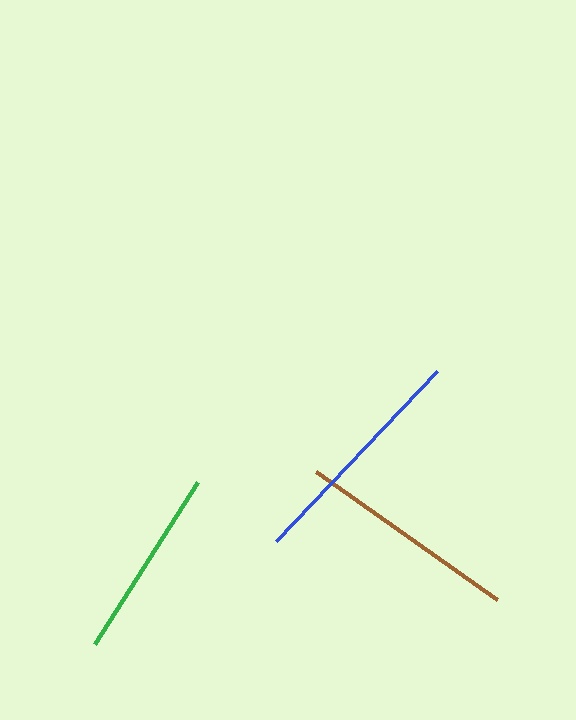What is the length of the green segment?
The green segment is approximately 191 pixels long.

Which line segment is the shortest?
The green line is the shortest at approximately 191 pixels.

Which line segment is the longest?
The blue line is the longest at approximately 235 pixels.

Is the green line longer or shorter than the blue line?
The blue line is longer than the green line.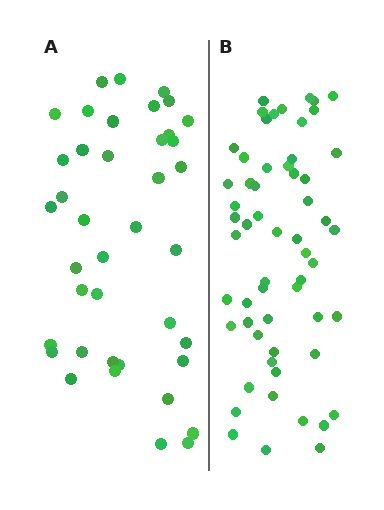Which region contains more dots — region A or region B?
Region B (the right region) has more dots.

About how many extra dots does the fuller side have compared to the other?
Region B has approximately 20 more dots than region A.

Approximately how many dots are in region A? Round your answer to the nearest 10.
About 40 dots.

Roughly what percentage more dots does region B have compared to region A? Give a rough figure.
About 45% more.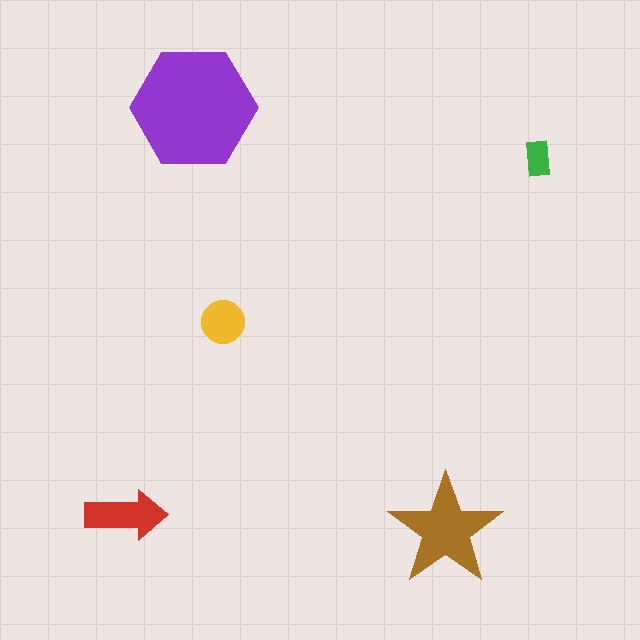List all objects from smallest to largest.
The green rectangle, the yellow circle, the red arrow, the brown star, the purple hexagon.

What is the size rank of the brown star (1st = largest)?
2nd.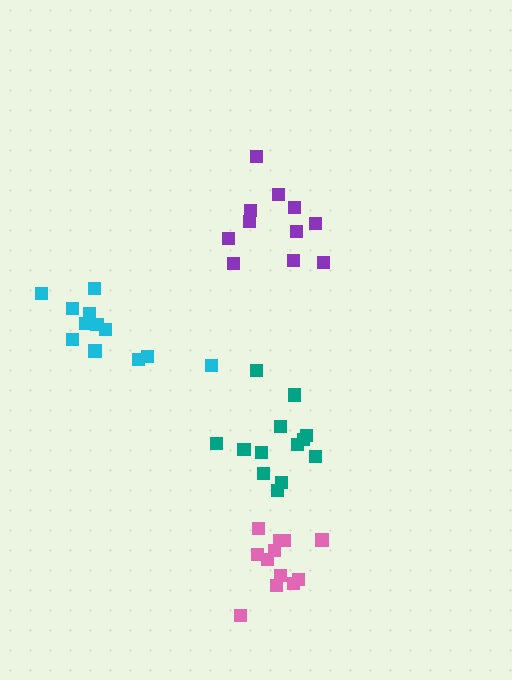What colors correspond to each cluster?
The clusters are colored: pink, purple, teal, cyan.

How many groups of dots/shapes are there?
There are 4 groups.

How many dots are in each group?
Group 1: 12 dots, Group 2: 11 dots, Group 3: 13 dots, Group 4: 12 dots (48 total).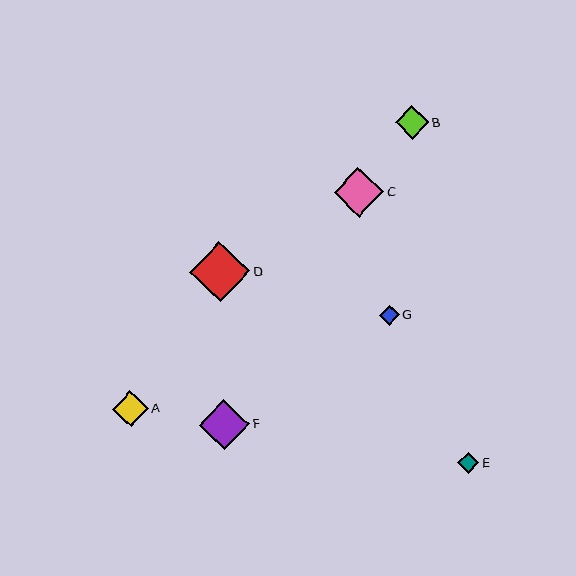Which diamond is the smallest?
Diamond G is the smallest with a size of approximately 20 pixels.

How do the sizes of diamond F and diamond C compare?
Diamond F and diamond C are approximately the same size.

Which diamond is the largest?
Diamond D is the largest with a size of approximately 60 pixels.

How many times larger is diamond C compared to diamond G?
Diamond C is approximately 2.5 times the size of diamond G.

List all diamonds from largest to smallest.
From largest to smallest: D, F, C, A, B, E, G.